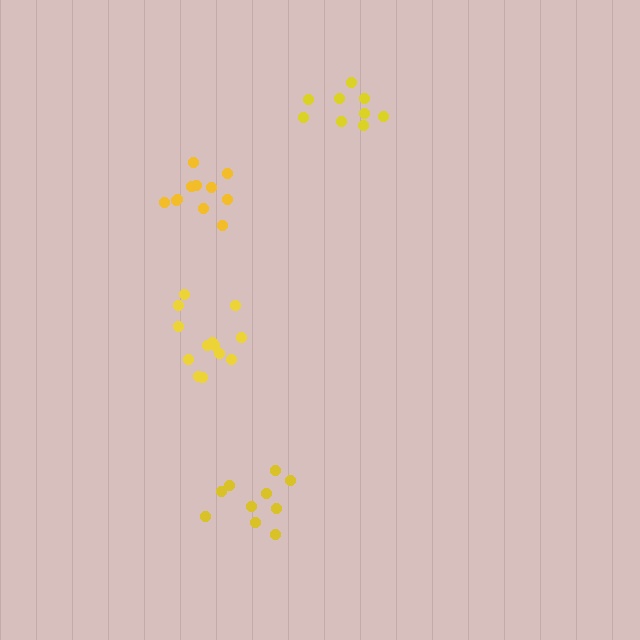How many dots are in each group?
Group 1: 13 dots, Group 2: 9 dots, Group 3: 11 dots, Group 4: 10 dots (43 total).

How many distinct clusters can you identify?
There are 4 distinct clusters.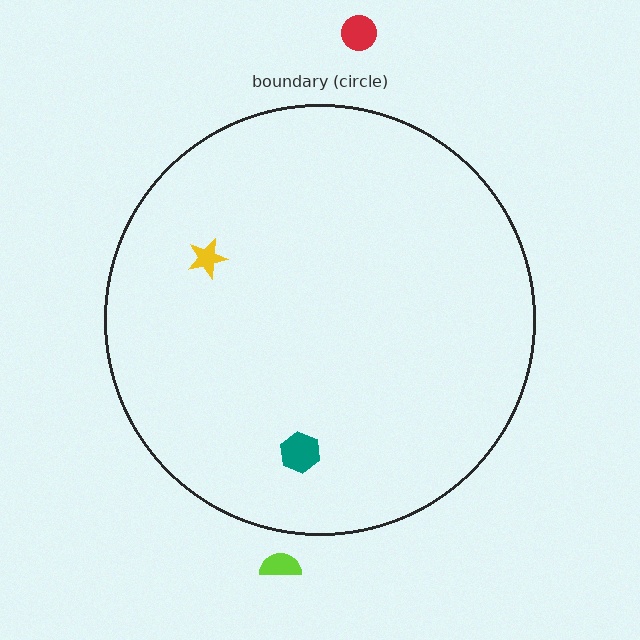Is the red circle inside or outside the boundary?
Outside.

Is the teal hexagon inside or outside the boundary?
Inside.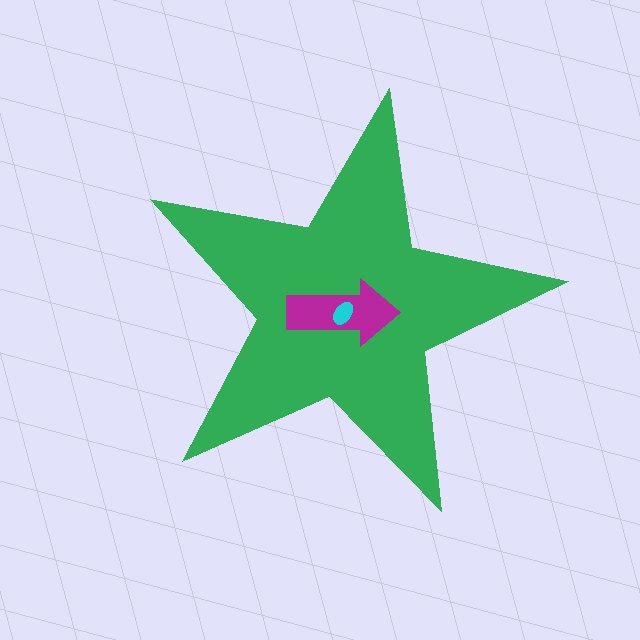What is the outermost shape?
The green star.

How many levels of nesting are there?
3.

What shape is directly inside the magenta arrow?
The cyan ellipse.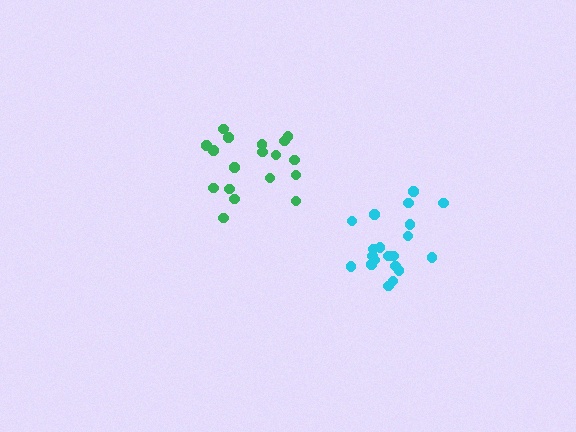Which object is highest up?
The green cluster is topmost.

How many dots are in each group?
Group 1: 20 dots, Group 2: 18 dots (38 total).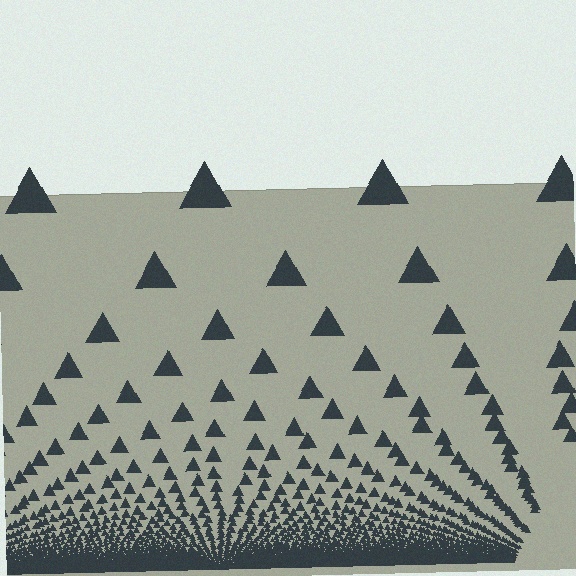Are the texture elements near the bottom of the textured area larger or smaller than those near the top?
Smaller. The gradient is inverted — elements near the bottom are smaller and denser.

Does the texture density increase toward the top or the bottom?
Density increases toward the bottom.